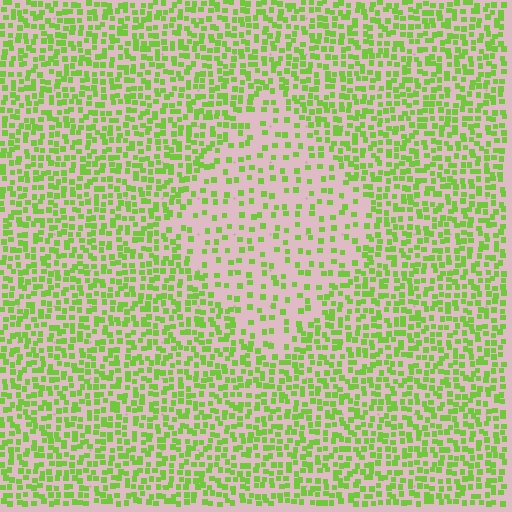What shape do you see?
I see a diamond.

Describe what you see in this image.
The image contains small lime elements arranged at two different densities. A diamond-shaped region is visible where the elements are less densely packed than the surrounding area.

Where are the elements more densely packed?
The elements are more densely packed outside the diamond boundary.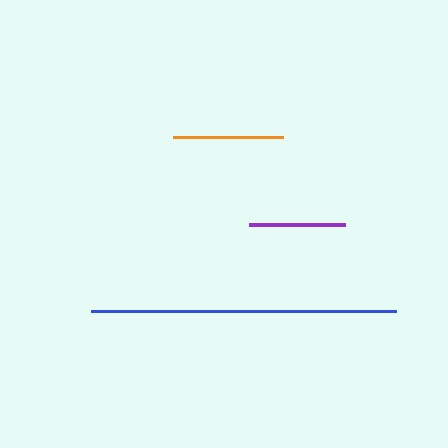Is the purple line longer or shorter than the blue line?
The blue line is longer than the purple line.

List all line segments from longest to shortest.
From longest to shortest: blue, orange, purple.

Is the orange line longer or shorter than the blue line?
The blue line is longer than the orange line.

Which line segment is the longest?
The blue line is the longest at approximately 305 pixels.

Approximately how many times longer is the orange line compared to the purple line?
The orange line is approximately 1.1 times the length of the purple line.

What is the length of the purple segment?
The purple segment is approximately 96 pixels long.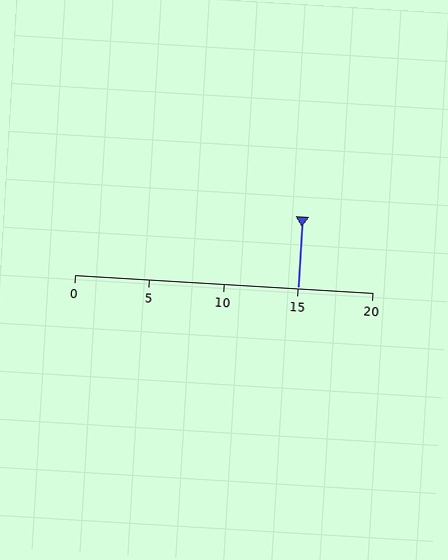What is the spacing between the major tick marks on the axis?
The major ticks are spaced 5 apart.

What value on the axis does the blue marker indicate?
The marker indicates approximately 15.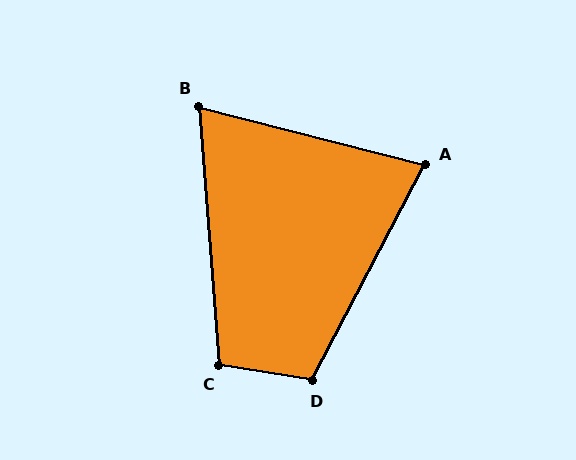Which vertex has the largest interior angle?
D, at approximately 109 degrees.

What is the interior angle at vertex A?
Approximately 77 degrees (acute).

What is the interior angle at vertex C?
Approximately 103 degrees (obtuse).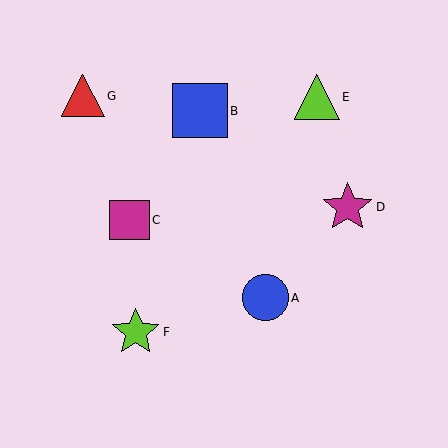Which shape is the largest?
The blue square (labeled B) is the largest.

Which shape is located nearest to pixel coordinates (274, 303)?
The blue circle (labeled A) at (265, 298) is nearest to that location.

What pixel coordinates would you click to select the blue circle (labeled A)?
Click at (265, 298) to select the blue circle A.